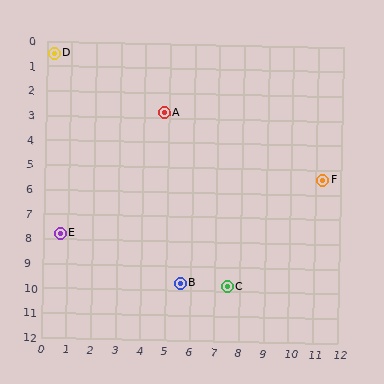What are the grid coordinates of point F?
Point F is at approximately (11.3, 5.4).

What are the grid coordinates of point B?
Point B is at approximately (5.6, 9.7).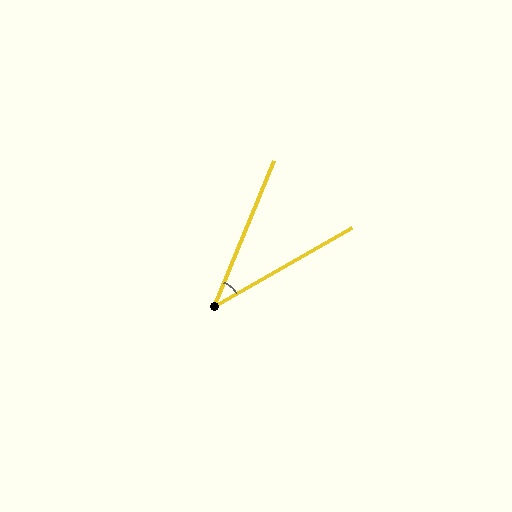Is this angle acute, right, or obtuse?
It is acute.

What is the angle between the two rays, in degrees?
Approximately 38 degrees.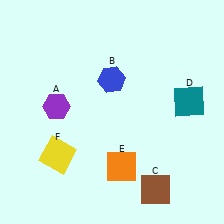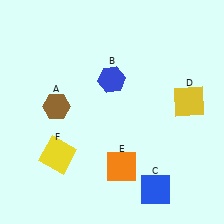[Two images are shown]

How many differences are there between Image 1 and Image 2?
There are 3 differences between the two images.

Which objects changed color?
A changed from purple to brown. C changed from brown to blue. D changed from teal to yellow.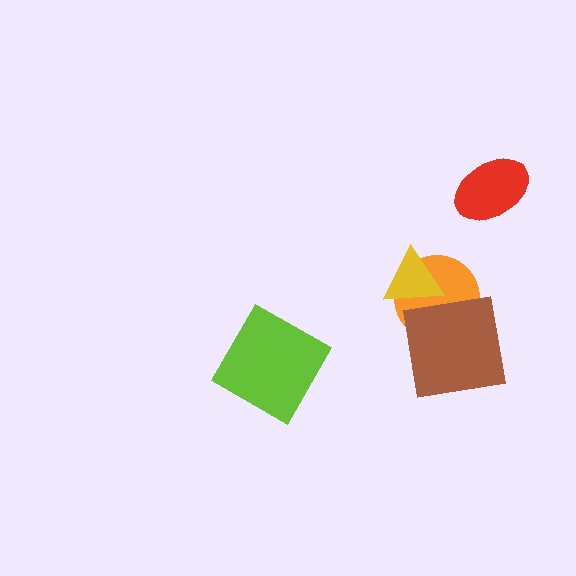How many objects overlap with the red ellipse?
0 objects overlap with the red ellipse.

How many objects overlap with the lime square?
0 objects overlap with the lime square.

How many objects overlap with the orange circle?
2 objects overlap with the orange circle.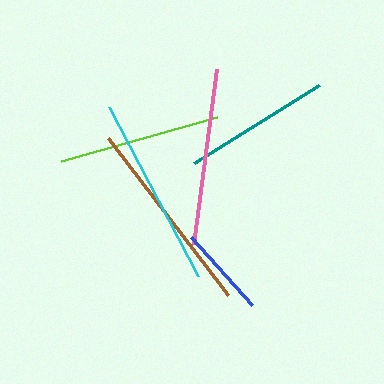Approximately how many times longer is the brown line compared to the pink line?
The brown line is approximately 1.1 times the length of the pink line.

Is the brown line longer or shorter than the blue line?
The brown line is longer than the blue line.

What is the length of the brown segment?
The brown segment is approximately 197 pixels long.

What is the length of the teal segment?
The teal segment is approximately 147 pixels long.